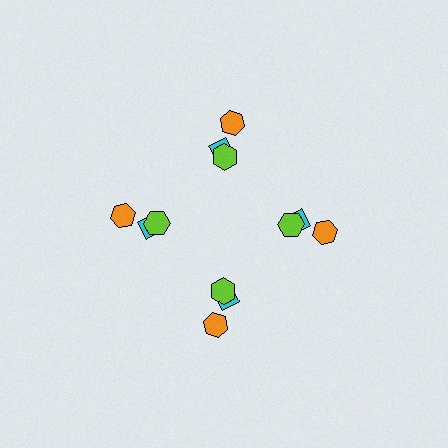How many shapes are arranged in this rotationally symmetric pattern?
There are 12 shapes, arranged in 4 groups of 3.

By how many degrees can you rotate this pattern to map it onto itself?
The pattern maps onto itself every 90 degrees of rotation.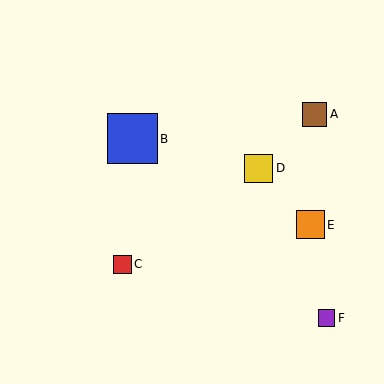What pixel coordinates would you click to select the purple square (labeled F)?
Click at (327, 318) to select the purple square F.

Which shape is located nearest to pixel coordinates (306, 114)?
The brown square (labeled A) at (315, 114) is nearest to that location.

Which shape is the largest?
The blue square (labeled B) is the largest.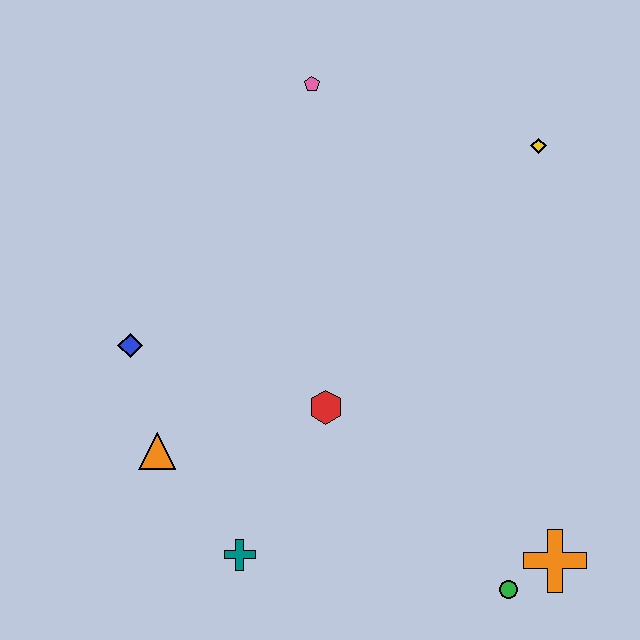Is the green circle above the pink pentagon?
No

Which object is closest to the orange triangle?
The blue diamond is closest to the orange triangle.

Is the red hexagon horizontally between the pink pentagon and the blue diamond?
No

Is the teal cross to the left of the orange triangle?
No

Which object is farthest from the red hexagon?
The yellow diamond is farthest from the red hexagon.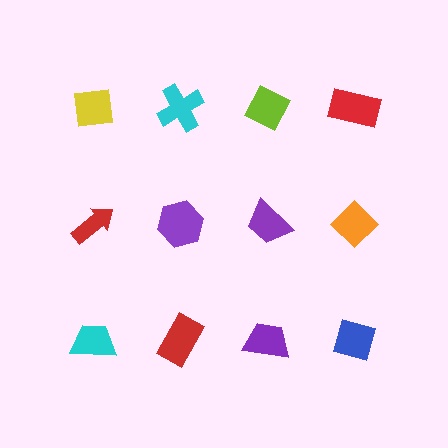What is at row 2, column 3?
A purple trapezoid.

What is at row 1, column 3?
A lime diamond.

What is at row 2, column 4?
An orange diamond.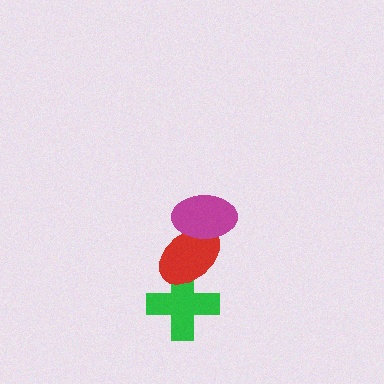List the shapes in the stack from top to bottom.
From top to bottom: the magenta ellipse, the red ellipse, the green cross.